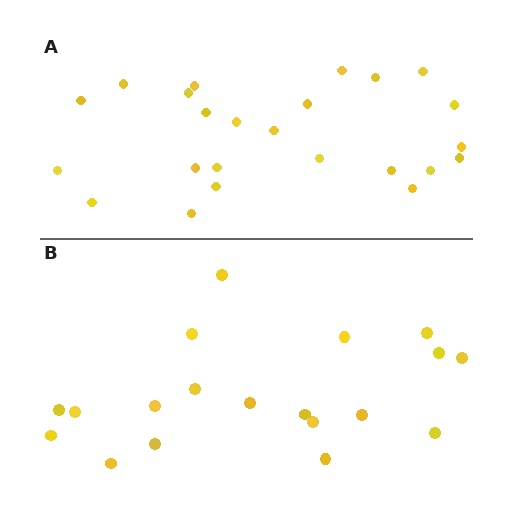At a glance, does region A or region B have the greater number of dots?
Region A (the top region) has more dots.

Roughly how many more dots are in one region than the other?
Region A has about 5 more dots than region B.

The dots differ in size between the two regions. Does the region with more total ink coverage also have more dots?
No. Region B has more total ink coverage because its dots are larger, but region A actually contains more individual dots. Total area can be misleading — the number of items is what matters here.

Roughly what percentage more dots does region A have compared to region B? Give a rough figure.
About 25% more.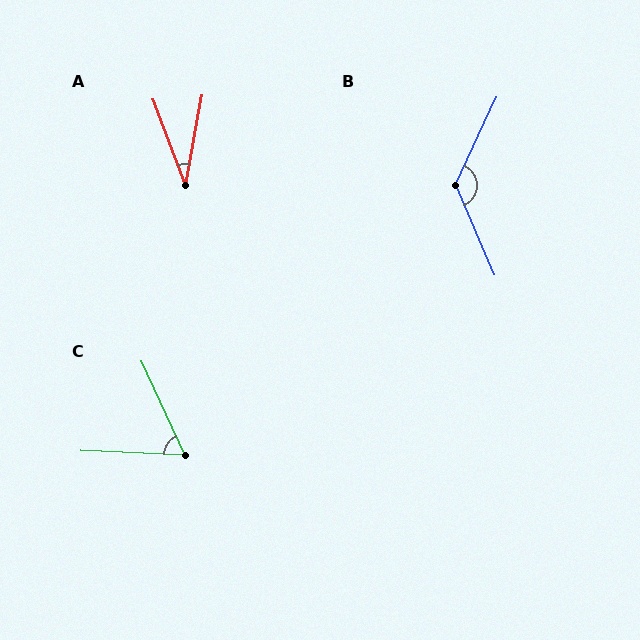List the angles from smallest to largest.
A (31°), C (63°), B (132°).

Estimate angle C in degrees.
Approximately 63 degrees.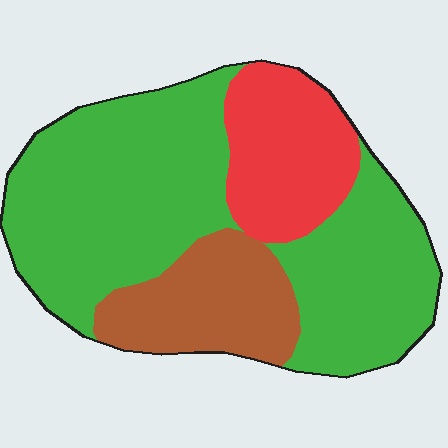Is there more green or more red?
Green.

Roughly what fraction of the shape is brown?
Brown takes up about one fifth (1/5) of the shape.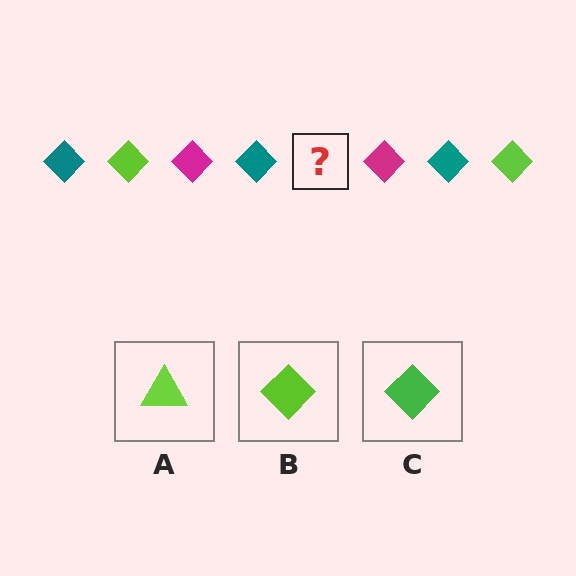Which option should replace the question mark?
Option B.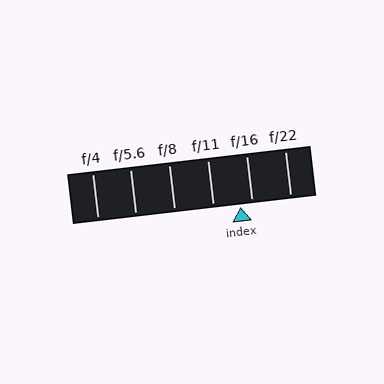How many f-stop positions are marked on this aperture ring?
There are 6 f-stop positions marked.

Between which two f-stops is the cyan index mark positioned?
The index mark is between f/11 and f/16.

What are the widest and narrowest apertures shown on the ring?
The widest aperture shown is f/4 and the narrowest is f/22.